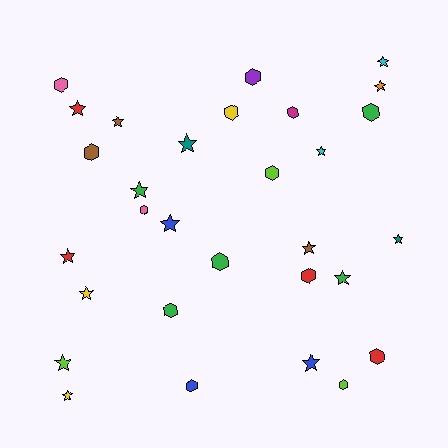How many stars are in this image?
There are 16 stars.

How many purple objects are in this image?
There is 1 purple object.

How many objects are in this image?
There are 30 objects.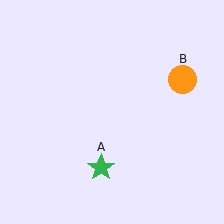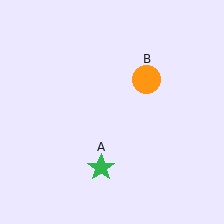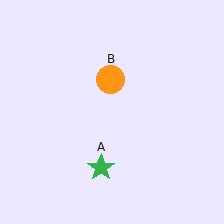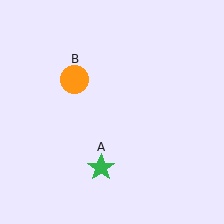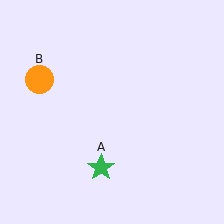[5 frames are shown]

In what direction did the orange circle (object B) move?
The orange circle (object B) moved left.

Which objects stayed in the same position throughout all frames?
Green star (object A) remained stationary.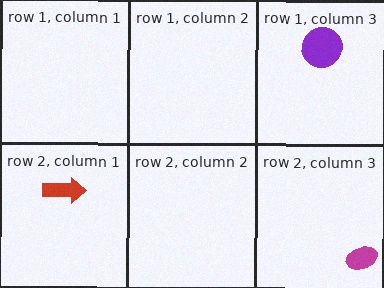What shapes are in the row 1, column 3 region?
The purple circle.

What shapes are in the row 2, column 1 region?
The red arrow.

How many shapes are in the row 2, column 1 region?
1.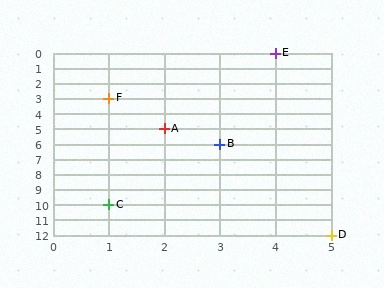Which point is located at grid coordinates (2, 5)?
Point A is at (2, 5).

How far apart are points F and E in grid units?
Points F and E are 3 columns and 3 rows apart (about 4.2 grid units diagonally).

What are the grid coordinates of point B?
Point B is at grid coordinates (3, 6).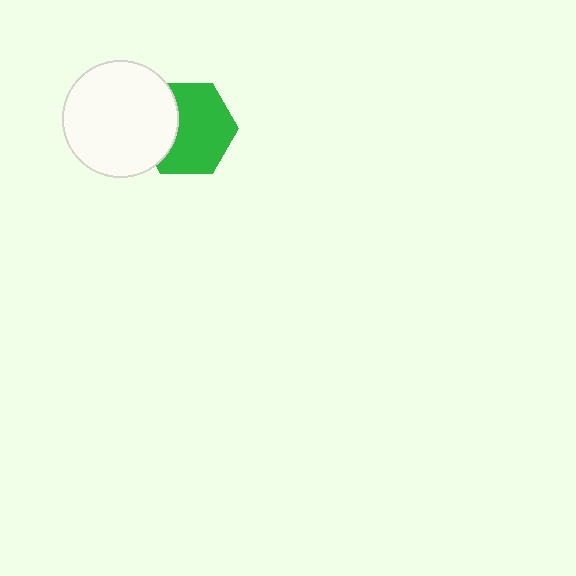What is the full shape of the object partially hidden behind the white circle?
The partially hidden object is a green hexagon.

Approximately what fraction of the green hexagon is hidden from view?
Roughly 32% of the green hexagon is hidden behind the white circle.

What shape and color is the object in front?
The object in front is a white circle.